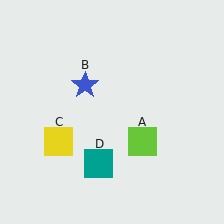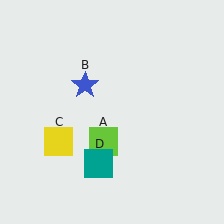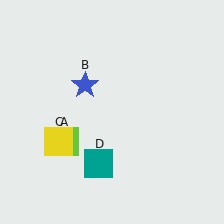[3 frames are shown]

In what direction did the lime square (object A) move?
The lime square (object A) moved left.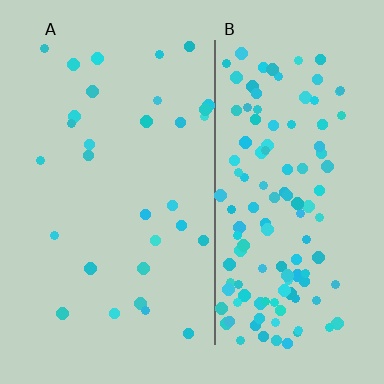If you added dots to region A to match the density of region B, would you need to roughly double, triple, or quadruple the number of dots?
Approximately quadruple.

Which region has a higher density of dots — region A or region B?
B (the right).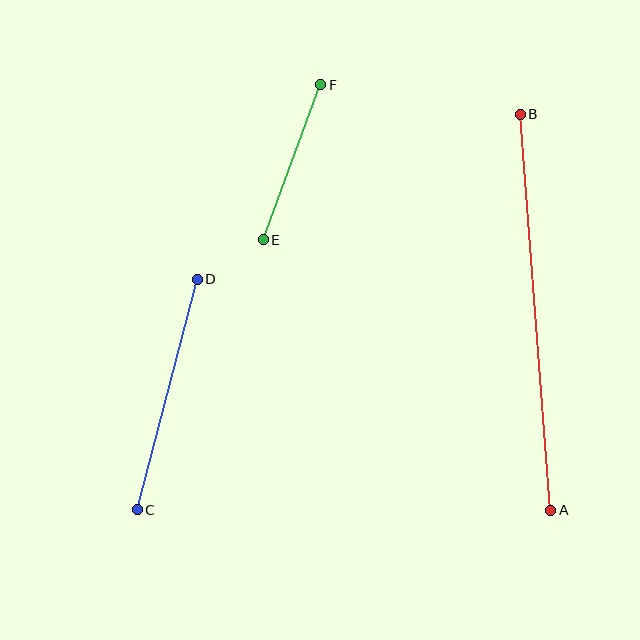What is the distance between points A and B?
The distance is approximately 397 pixels.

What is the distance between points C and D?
The distance is approximately 238 pixels.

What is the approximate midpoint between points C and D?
The midpoint is at approximately (167, 395) pixels.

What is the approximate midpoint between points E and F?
The midpoint is at approximately (292, 162) pixels.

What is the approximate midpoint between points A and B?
The midpoint is at approximately (536, 312) pixels.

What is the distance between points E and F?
The distance is approximately 165 pixels.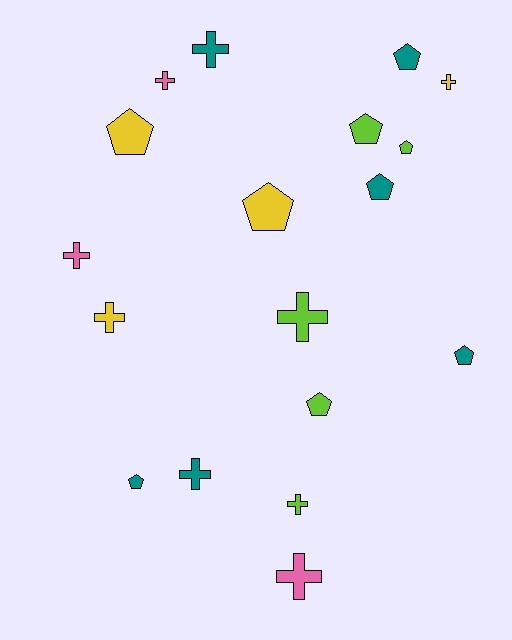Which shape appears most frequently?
Pentagon, with 9 objects.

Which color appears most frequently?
Teal, with 6 objects.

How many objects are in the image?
There are 18 objects.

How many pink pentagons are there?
There are no pink pentagons.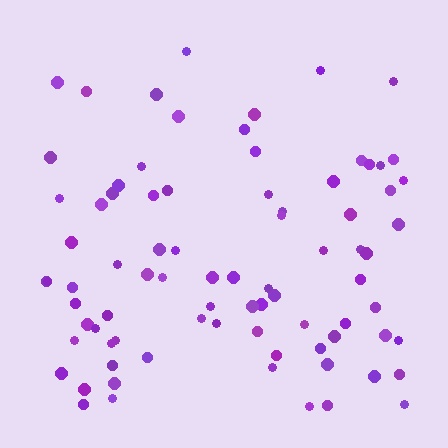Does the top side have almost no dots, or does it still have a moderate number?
Still a moderate number, just noticeably fewer than the bottom.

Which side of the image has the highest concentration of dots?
The bottom.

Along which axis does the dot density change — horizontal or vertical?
Vertical.